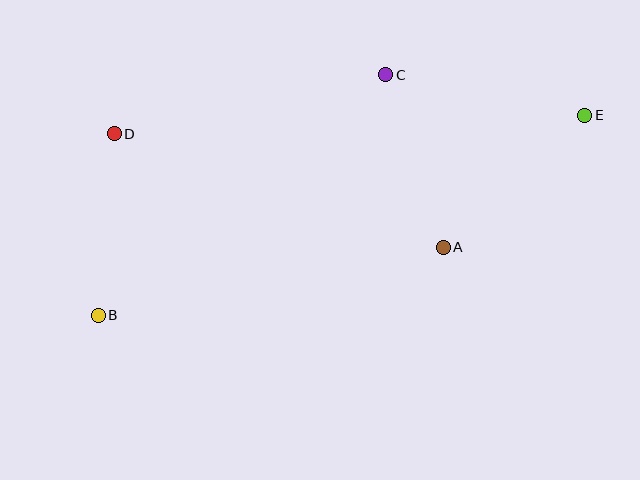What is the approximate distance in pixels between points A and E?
The distance between A and E is approximately 194 pixels.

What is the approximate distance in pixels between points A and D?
The distance between A and D is approximately 348 pixels.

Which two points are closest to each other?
Points A and C are closest to each other.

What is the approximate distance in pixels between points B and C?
The distance between B and C is approximately 375 pixels.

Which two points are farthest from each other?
Points B and E are farthest from each other.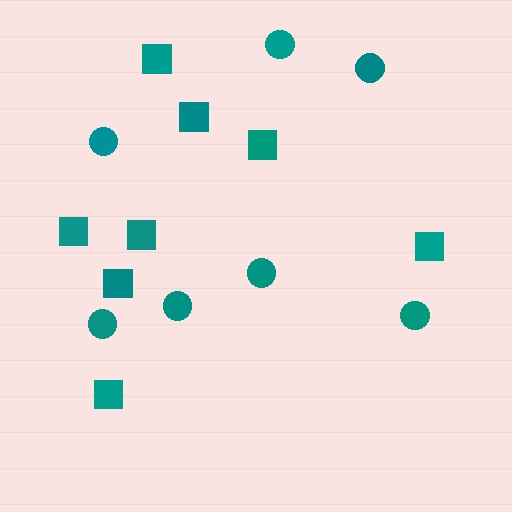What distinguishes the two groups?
There are 2 groups: one group of circles (7) and one group of squares (8).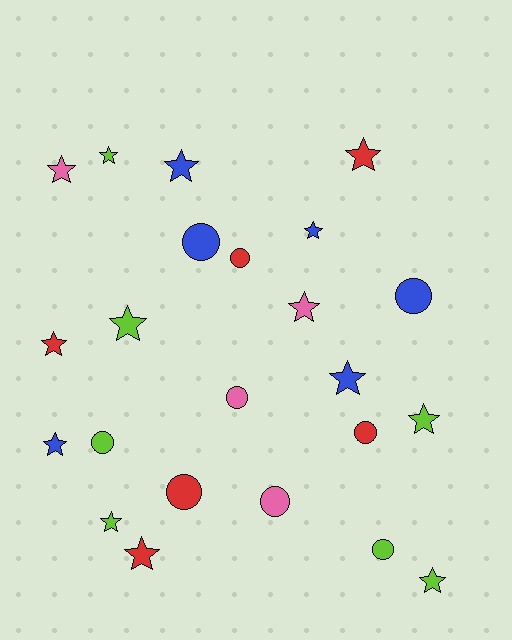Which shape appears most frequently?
Star, with 14 objects.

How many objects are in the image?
There are 23 objects.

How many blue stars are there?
There are 4 blue stars.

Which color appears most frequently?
Lime, with 7 objects.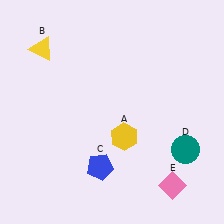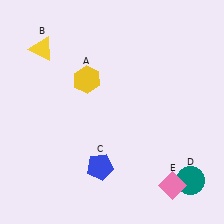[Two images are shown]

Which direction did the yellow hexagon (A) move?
The yellow hexagon (A) moved up.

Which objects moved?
The objects that moved are: the yellow hexagon (A), the teal circle (D).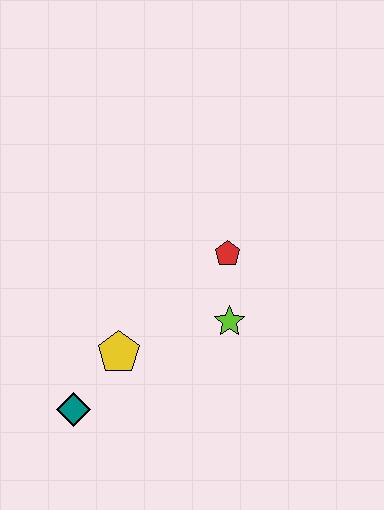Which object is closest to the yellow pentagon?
The teal diamond is closest to the yellow pentagon.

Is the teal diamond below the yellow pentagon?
Yes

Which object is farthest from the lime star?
The teal diamond is farthest from the lime star.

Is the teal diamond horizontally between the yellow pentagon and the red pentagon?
No